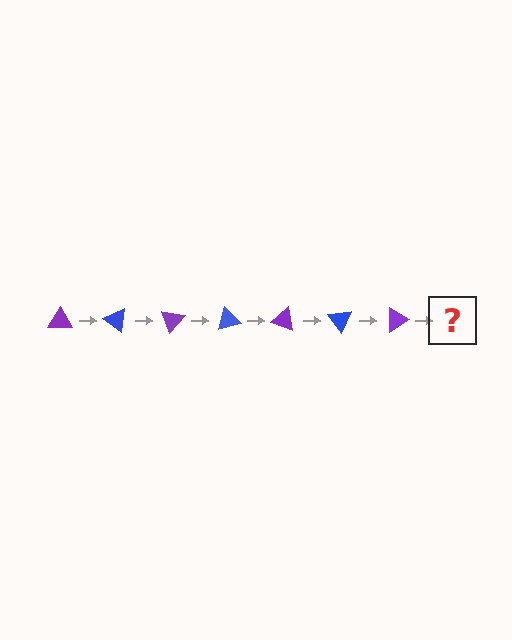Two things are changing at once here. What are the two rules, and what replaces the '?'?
The two rules are that it rotates 35 degrees each step and the color cycles through purple and blue. The '?' should be a blue triangle, rotated 245 degrees from the start.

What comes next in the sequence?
The next element should be a blue triangle, rotated 245 degrees from the start.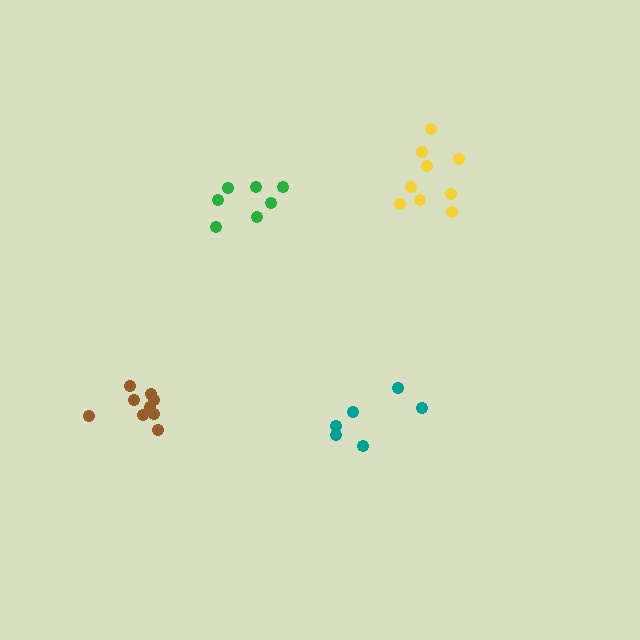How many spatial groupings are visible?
There are 4 spatial groupings.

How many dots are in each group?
Group 1: 7 dots, Group 2: 9 dots, Group 3: 6 dots, Group 4: 9 dots (31 total).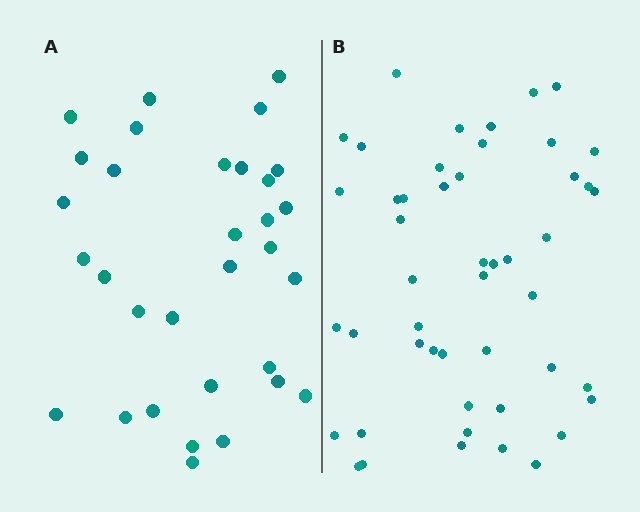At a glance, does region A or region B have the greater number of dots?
Region B (the right region) has more dots.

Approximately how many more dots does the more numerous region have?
Region B has approximately 15 more dots than region A.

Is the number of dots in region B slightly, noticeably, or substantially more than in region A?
Region B has substantially more. The ratio is roughly 1.5 to 1.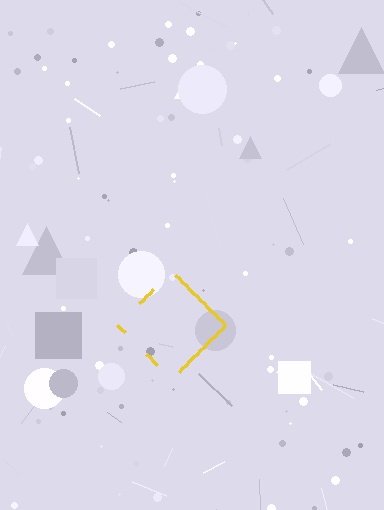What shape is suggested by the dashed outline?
The dashed outline suggests a diamond.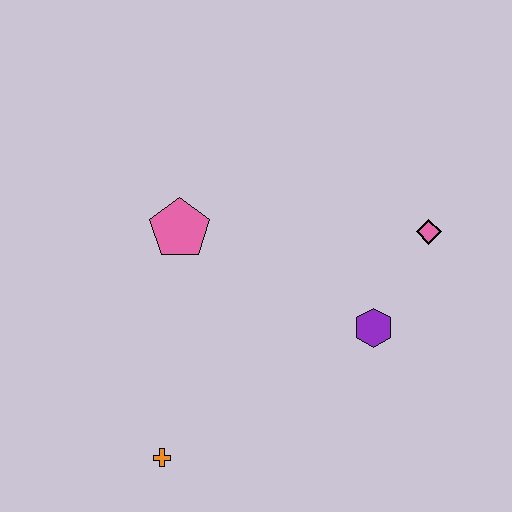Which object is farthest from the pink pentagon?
The pink diamond is farthest from the pink pentagon.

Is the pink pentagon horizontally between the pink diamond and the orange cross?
Yes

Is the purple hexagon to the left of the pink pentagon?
No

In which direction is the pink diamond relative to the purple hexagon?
The pink diamond is above the purple hexagon.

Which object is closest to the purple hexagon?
The pink diamond is closest to the purple hexagon.